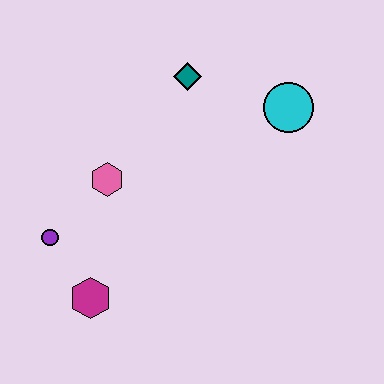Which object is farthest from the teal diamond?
The magenta hexagon is farthest from the teal diamond.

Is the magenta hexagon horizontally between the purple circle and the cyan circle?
Yes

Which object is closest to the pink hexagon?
The purple circle is closest to the pink hexagon.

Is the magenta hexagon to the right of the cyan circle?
No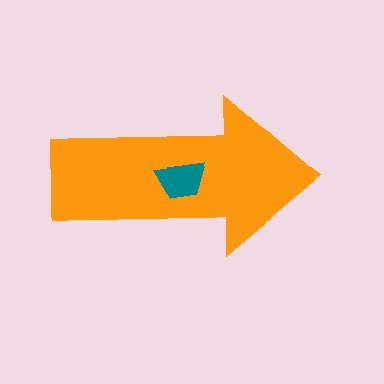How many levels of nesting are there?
2.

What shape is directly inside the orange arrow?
The teal trapezoid.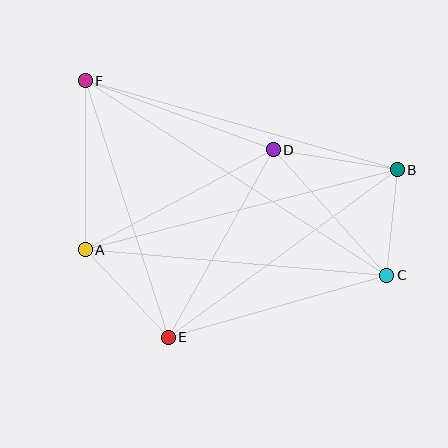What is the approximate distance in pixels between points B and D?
The distance between B and D is approximately 126 pixels.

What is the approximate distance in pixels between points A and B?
The distance between A and B is approximately 322 pixels.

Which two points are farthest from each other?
Points C and F are farthest from each other.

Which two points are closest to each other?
Points B and C are closest to each other.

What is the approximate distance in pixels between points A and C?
The distance between A and C is approximately 303 pixels.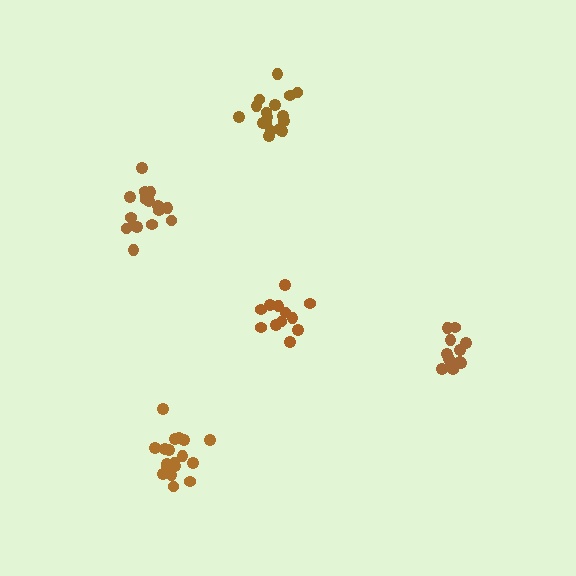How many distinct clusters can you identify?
There are 5 distinct clusters.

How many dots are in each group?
Group 1: 18 dots, Group 2: 18 dots, Group 3: 18 dots, Group 4: 12 dots, Group 5: 12 dots (78 total).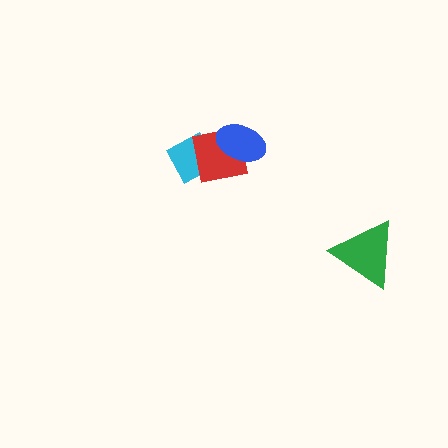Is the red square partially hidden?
Yes, it is partially covered by another shape.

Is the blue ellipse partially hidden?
No, no other shape covers it.